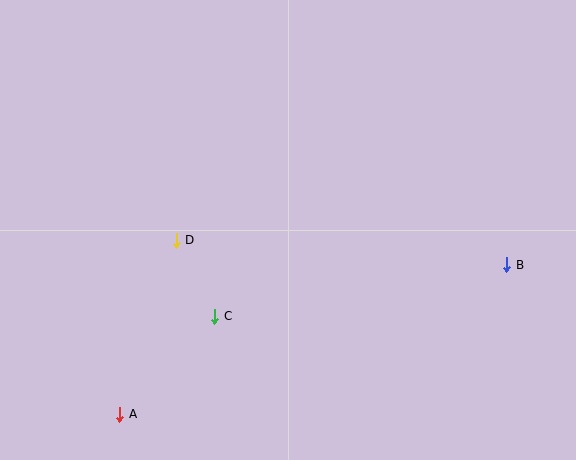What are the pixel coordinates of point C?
Point C is at (215, 316).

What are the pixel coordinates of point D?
Point D is at (176, 240).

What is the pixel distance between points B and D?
The distance between B and D is 331 pixels.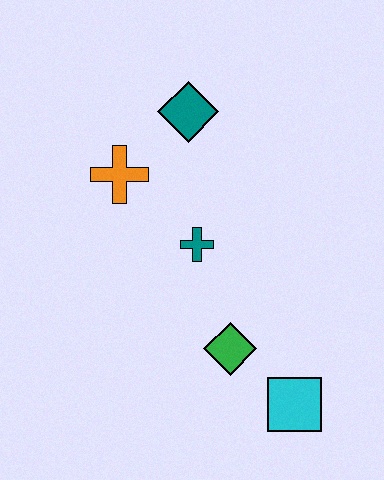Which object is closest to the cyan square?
The green diamond is closest to the cyan square.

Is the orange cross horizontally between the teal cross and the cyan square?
No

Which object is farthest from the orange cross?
The cyan square is farthest from the orange cross.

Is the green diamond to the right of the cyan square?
No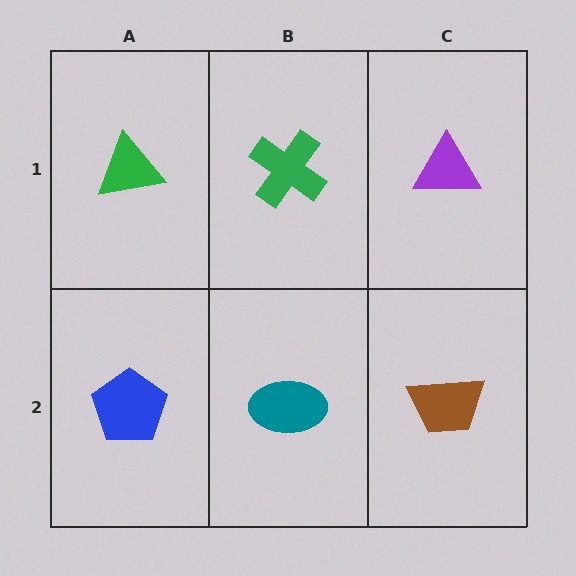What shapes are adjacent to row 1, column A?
A blue pentagon (row 2, column A), a green cross (row 1, column B).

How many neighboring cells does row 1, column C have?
2.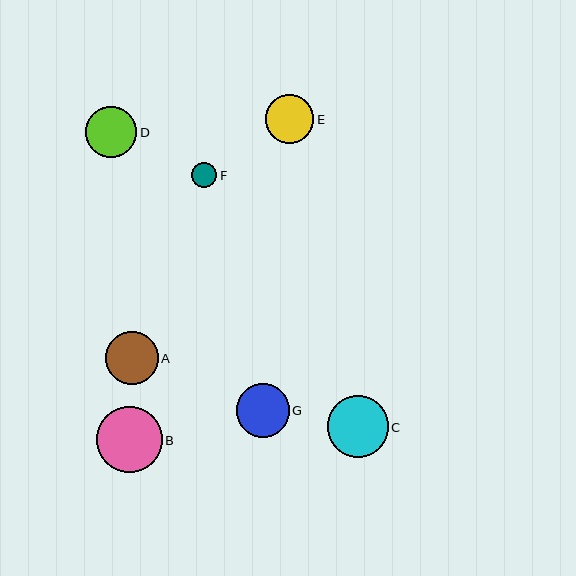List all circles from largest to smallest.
From largest to smallest: B, C, A, G, D, E, F.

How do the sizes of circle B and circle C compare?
Circle B and circle C are approximately the same size.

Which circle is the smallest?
Circle F is the smallest with a size of approximately 25 pixels.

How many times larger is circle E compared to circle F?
Circle E is approximately 1.9 times the size of circle F.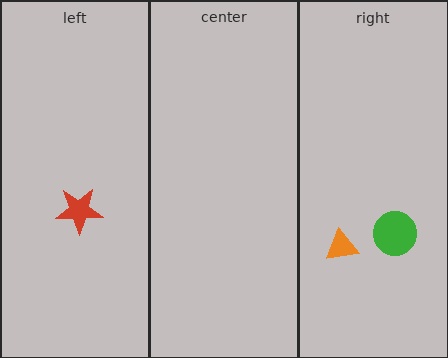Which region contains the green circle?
The right region.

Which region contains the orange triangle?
The right region.